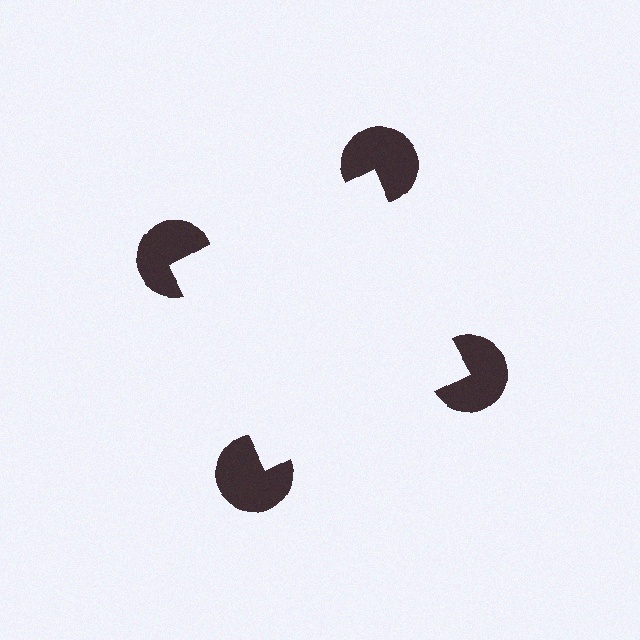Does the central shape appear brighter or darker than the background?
It typically appears slightly brighter than the background, even though no actual brightness change is drawn.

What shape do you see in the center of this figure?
An illusory square — its edges are inferred from the aligned wedge cuts in the pac-man discs, not physically drawn.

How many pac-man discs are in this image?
There are 4 — one at each vertex of the illusory square.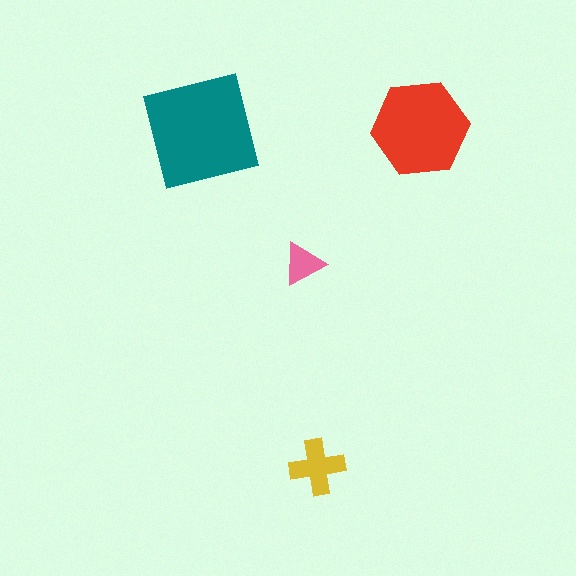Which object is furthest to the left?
The teal square is leftmost.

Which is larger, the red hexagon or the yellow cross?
The red hexagon.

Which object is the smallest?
The pink triangle.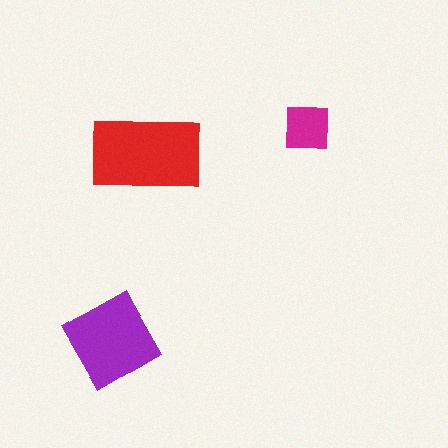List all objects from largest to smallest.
The red rectangle, the purple diamond, the magenta square.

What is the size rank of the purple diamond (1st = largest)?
2nd.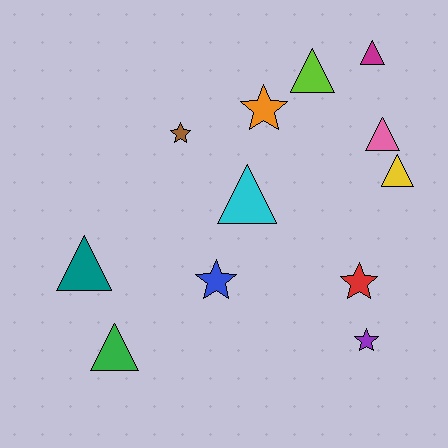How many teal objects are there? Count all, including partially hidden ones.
There is 1 teal object.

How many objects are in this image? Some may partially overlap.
There are 12 objects.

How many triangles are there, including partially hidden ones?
There are 7 triangles.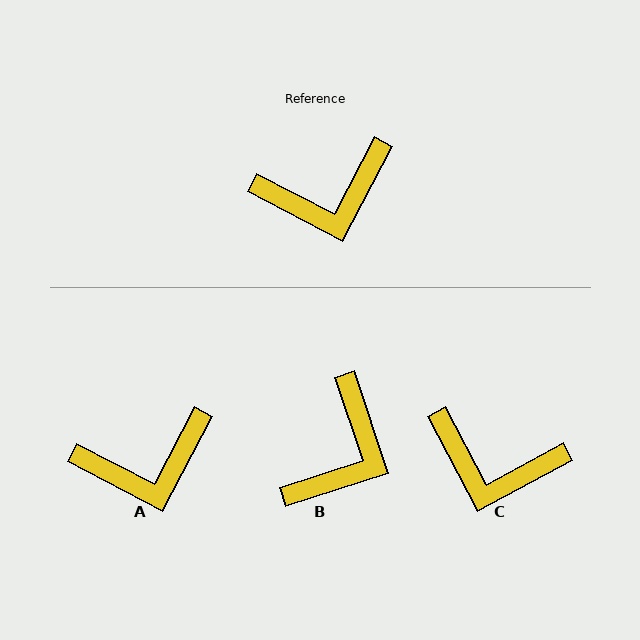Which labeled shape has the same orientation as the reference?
A.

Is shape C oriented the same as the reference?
No, it is off by about 34 degrees.